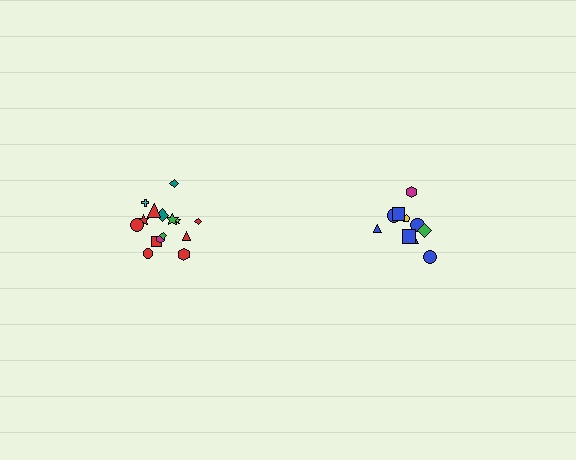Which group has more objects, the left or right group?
The left group.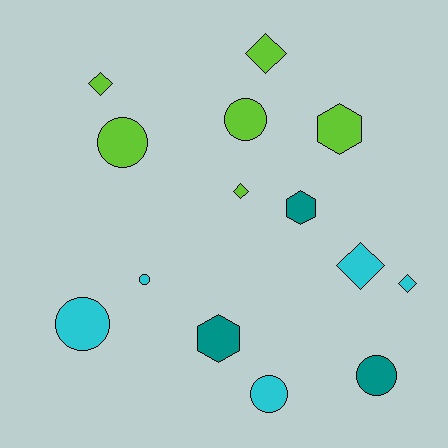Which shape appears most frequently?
Circle, with 6 objects.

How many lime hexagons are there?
There is 1 lime hexagon.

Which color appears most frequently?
Lime, with 6 objects.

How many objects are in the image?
There are 14 objects.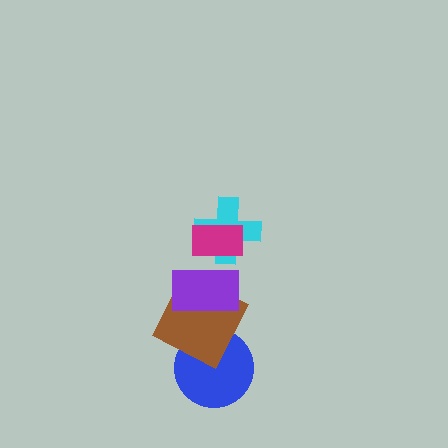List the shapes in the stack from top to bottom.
From top to bottom: the magenta rectangle, the cyan cross, the purple rectangle, the brown square, the blue circle.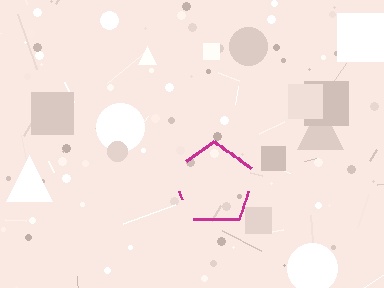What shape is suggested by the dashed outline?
The dashed outline suggests a pentagon.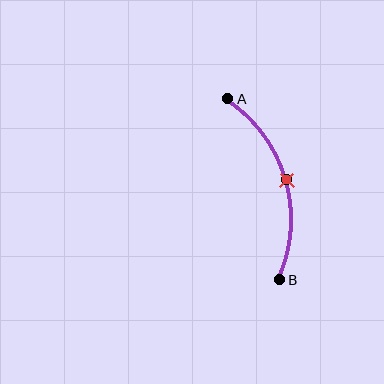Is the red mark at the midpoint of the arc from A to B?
Yes. The red mark lies on the arc at equal arc-length from both A and B — it is the arc midpoint.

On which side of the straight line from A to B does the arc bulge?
The arc bulges to the right of the straight line connecting A and B.